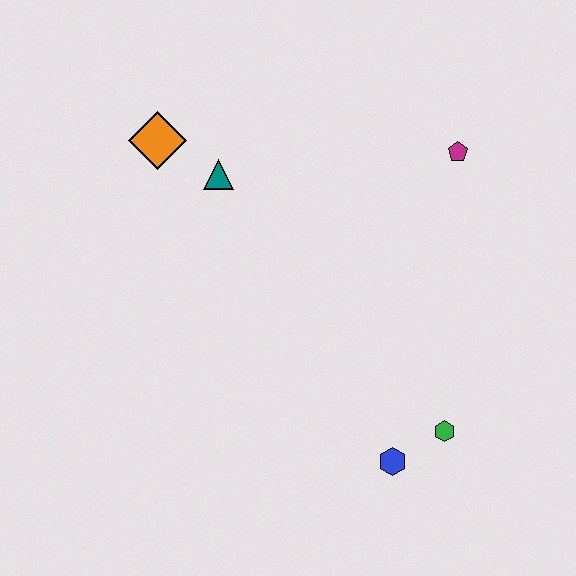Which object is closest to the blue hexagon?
The green hexagon is closest to the blue hexagon.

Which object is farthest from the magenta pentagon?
The blue hexagon is farthest from the magenta pentagon.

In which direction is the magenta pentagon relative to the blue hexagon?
The magenta pentagon is above the blue hexagon.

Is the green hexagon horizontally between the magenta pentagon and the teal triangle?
Yes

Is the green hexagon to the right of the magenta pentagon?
No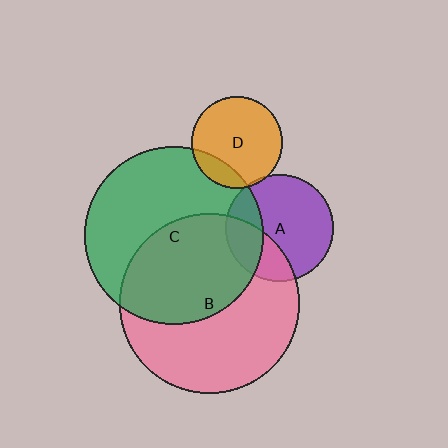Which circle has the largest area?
Circle B (pink).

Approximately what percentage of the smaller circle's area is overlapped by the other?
Approximately 5%.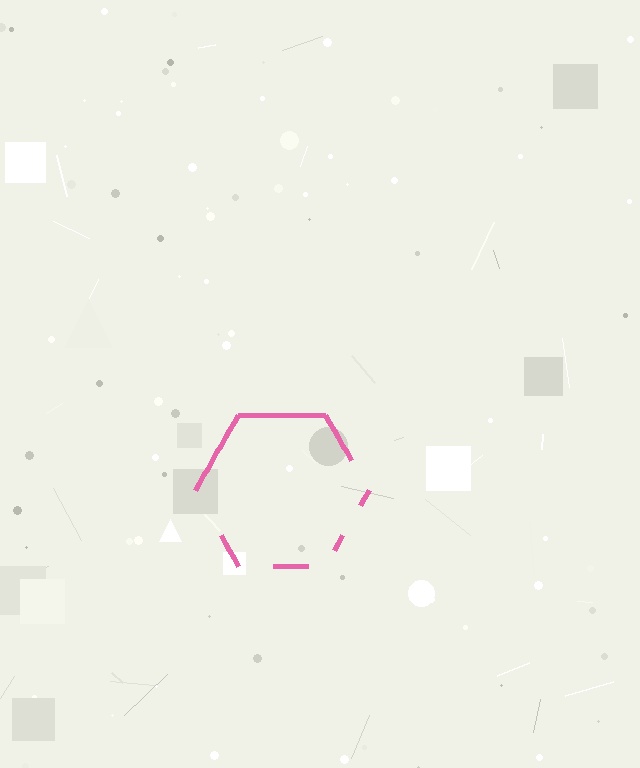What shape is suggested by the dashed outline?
The dashed outline suggests a hexagon.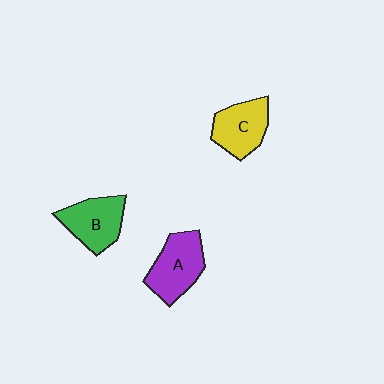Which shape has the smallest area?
Shape C (yellow).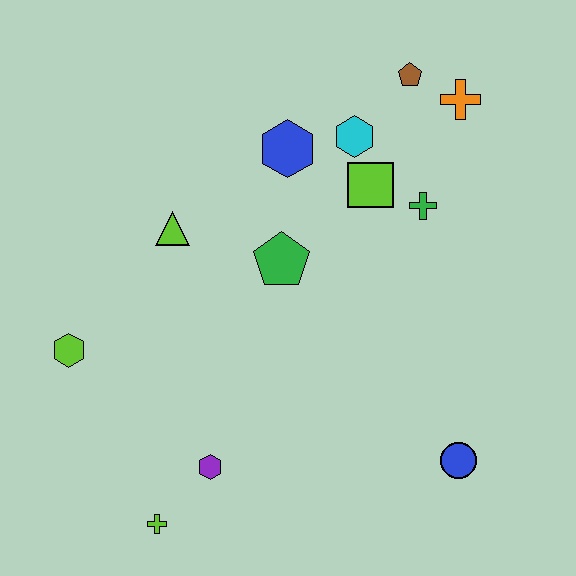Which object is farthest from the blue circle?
The lime hexagon is farthest from the blue circle.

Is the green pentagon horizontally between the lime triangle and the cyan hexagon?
Yes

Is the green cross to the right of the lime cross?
Yes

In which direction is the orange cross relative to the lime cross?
The orange cross is above the lime cross.